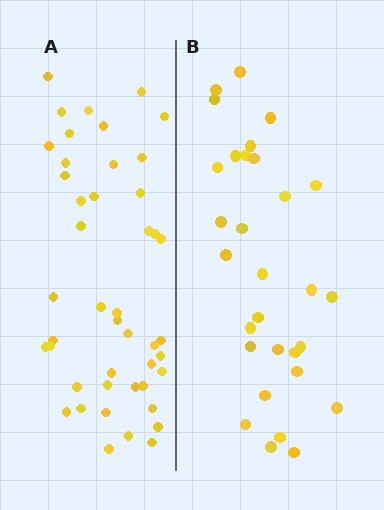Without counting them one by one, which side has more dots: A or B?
Region A (the left region) has more dots.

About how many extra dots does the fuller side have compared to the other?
Region A has approximately 15 more dots than region B.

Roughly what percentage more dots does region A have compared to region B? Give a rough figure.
About 50% more.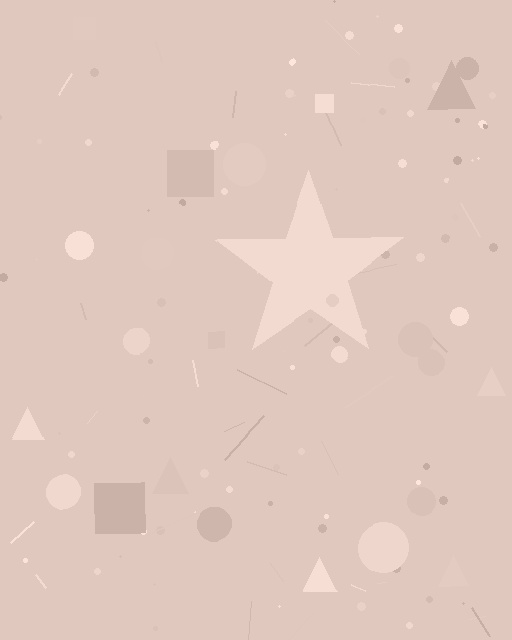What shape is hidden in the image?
A star is hidden in the image.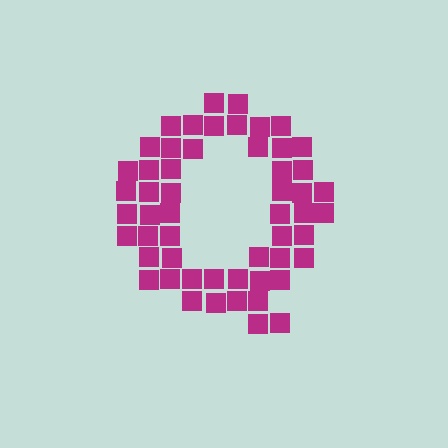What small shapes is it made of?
It is made of small squares.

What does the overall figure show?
The overall figure shows the letter Q.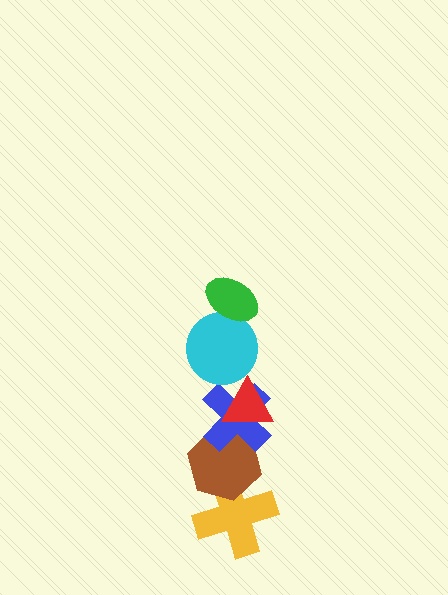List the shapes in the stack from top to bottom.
From top to bottom: the green ellipse, the cyan circle, the red triangle, the blue cross, the brown hexagon, the yellow cross.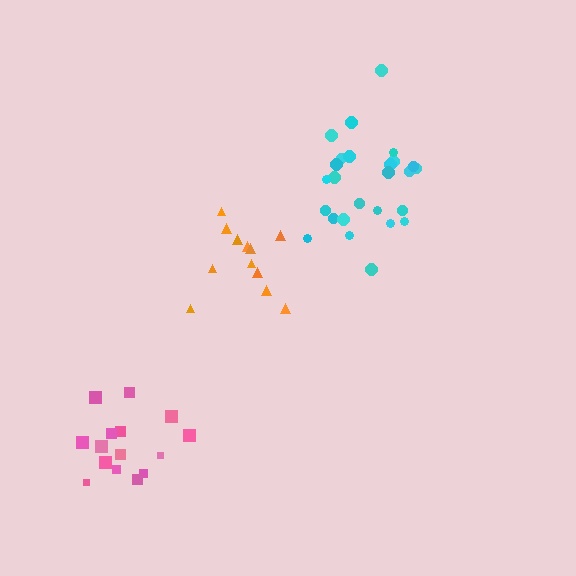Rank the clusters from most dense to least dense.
cyan, orange, pink.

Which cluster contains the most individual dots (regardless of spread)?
Cyan (26).